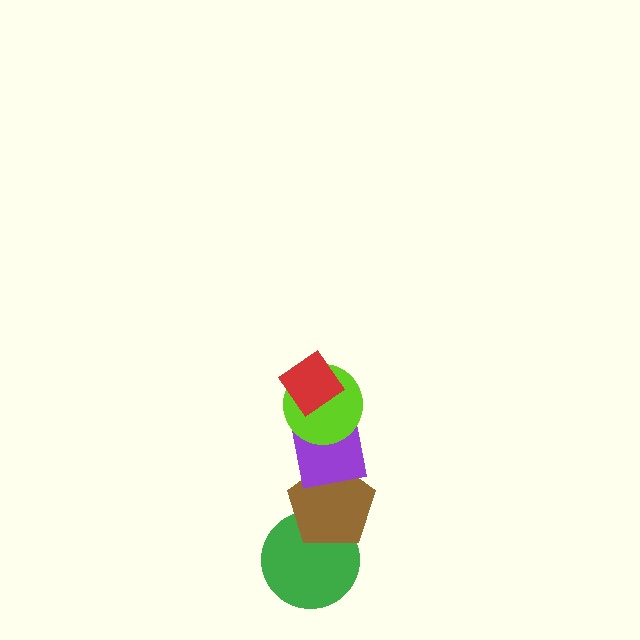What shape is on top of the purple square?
The lime circle is on top of the purple square.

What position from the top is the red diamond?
The red diamond is 1st from the top.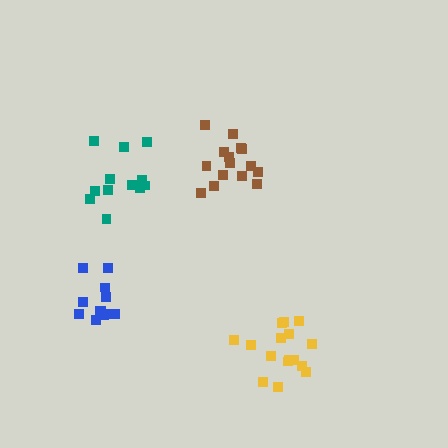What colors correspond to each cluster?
The clusters are colored: yellow, brown, teal, blue.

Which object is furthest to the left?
The blue cluster is leftmost.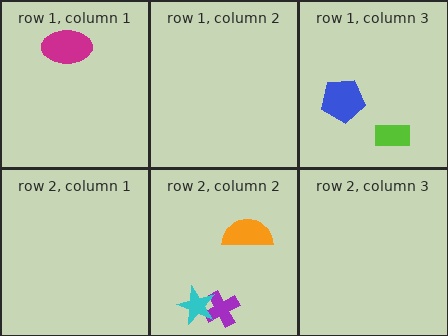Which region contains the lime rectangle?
The row 1, column 3 region.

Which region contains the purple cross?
The row 2, column 2 region.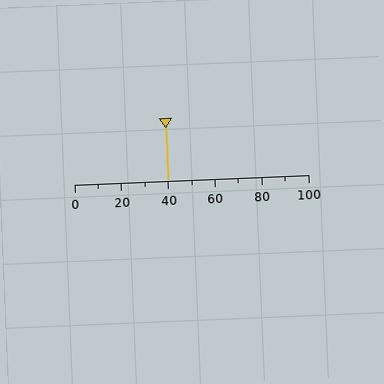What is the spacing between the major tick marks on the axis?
The major ticks are spaced 20 apart.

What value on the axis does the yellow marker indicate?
The marker indicates approximately 40.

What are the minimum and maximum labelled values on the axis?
The axis runs from 0 to 100.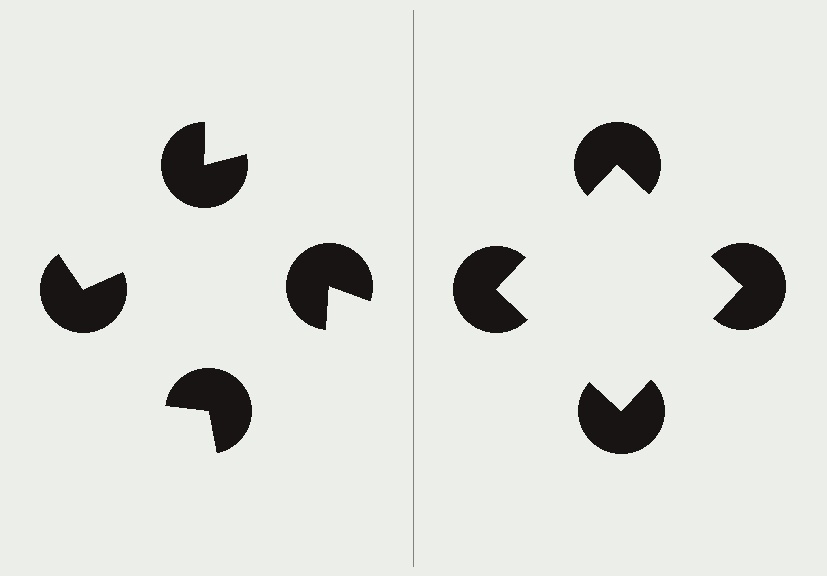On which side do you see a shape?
An illusory square appears on the right side. On the left side the wedge cuts are rotated, so no coherent shape forms.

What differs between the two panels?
The pac-man discs are positioned identically on both sides; only the wedge orientations differ. On the right they align to a square; on the left they are misaligned.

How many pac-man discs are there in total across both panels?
8 — 4 on each side.